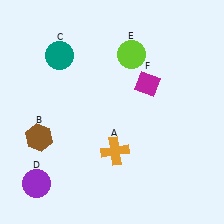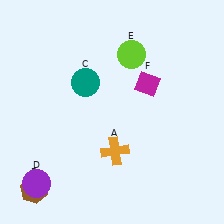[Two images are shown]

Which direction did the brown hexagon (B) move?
The brown hexagon (B) moved down.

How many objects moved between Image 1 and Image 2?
2 objects moved between the two images.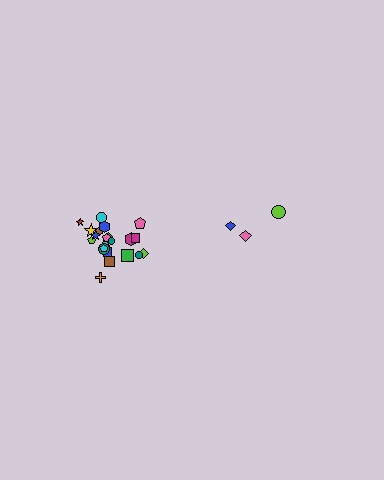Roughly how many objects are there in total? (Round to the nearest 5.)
Roughly 25 objects in total.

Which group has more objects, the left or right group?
The left group.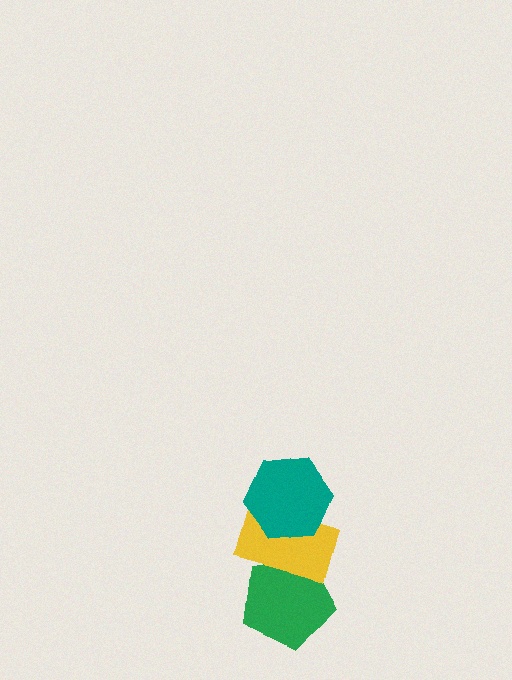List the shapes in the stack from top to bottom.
From top to bottom: the teal hexagon, the yellow rectangle, the green pentagon.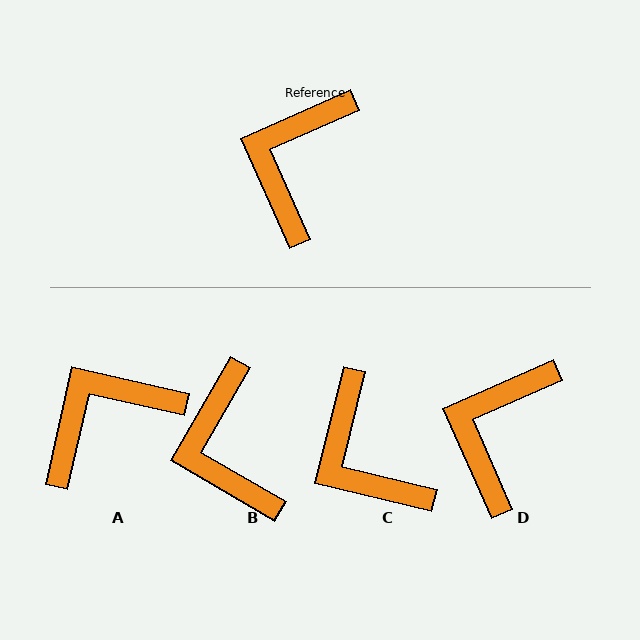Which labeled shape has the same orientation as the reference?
D.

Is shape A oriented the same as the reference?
No, it is off by about 37 degrees.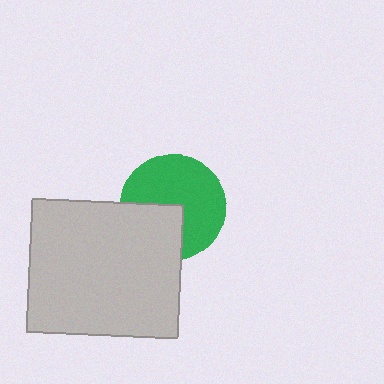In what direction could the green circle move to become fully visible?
The green circle could move toward the upper-right. That would shift it out from behind the light gray rectangle entirely.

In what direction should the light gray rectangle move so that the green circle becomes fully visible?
The light gray rectangle should move toward the lower-left. That is the shortest direction to clear the overlap and leave the green circle fully visible.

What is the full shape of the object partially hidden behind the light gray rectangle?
The partially hidden object is a green circle.